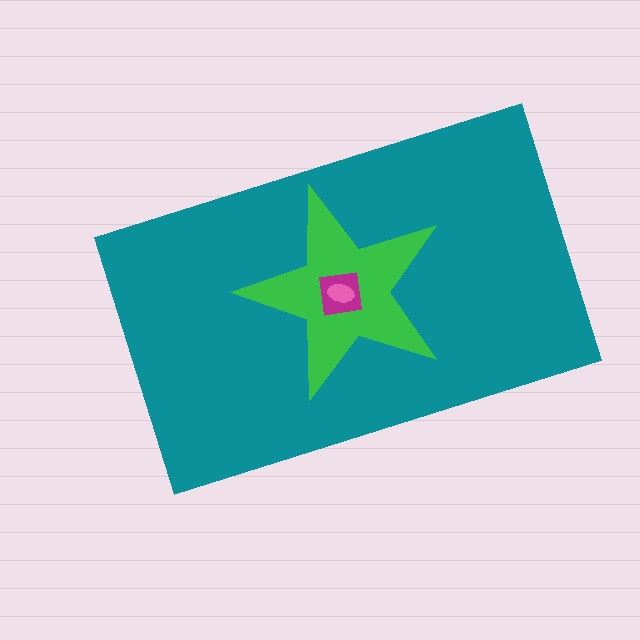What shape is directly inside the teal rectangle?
The green star.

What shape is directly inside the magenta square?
The pink ellipse.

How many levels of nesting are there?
4.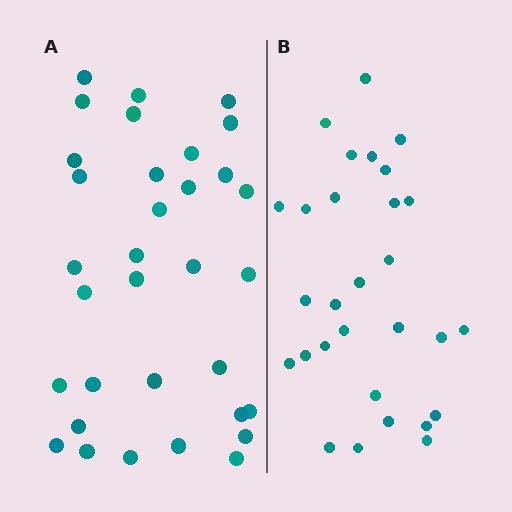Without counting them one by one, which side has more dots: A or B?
Region A (the left region) has more dots.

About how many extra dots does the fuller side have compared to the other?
Region A has about 4 more dots than region B.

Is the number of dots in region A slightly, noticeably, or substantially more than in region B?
Region A has only slightly more — the two regions are fairly close. The ratio is roughly 1.1 to 1.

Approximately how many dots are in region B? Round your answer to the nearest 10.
About 30 dots. (The exact count is 29, which rounds to 30.)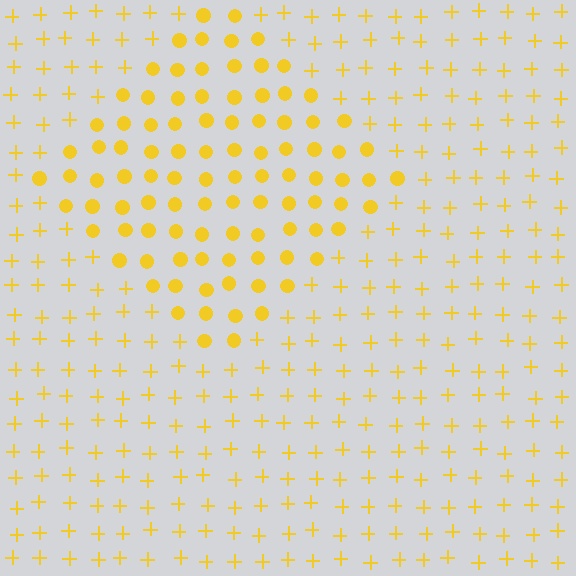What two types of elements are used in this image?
The image uses circles inside the diamond region and plus signs outside it.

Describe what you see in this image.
The image is filled with small yellow elements arranged in a uniform grid. A diamond-shaped region contains circles, while the surrounding area contains plus signs. The boundary is defined purely by the change in element shape.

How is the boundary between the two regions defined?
The boundary is defined by a change in element shape: circles inside vs. plus signs outside. All elements share the same color and spacing.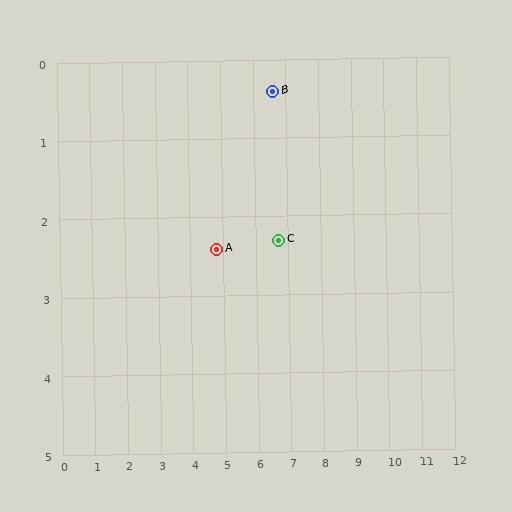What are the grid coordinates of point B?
Point B is at approximately (6.6, 0.4).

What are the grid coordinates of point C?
Point C is at approximately (6.7, 2.3).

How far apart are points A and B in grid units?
Points A and B are about 2.7 grid units apart.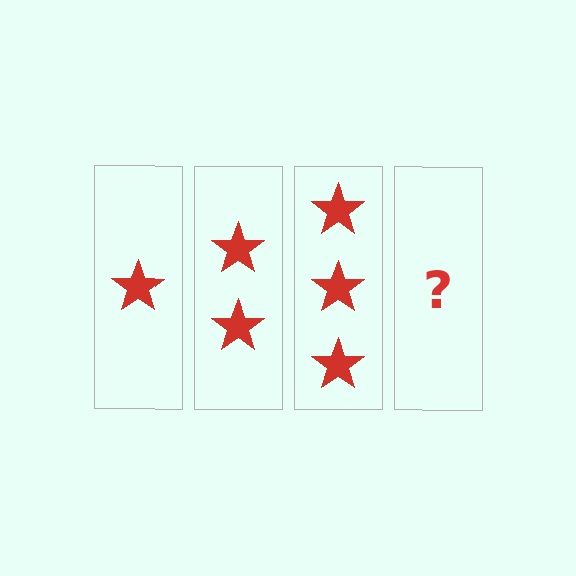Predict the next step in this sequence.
The next step is 4 stars.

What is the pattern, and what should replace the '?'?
The pattern is that each step adds one more star. The '?' should be 4 stars.